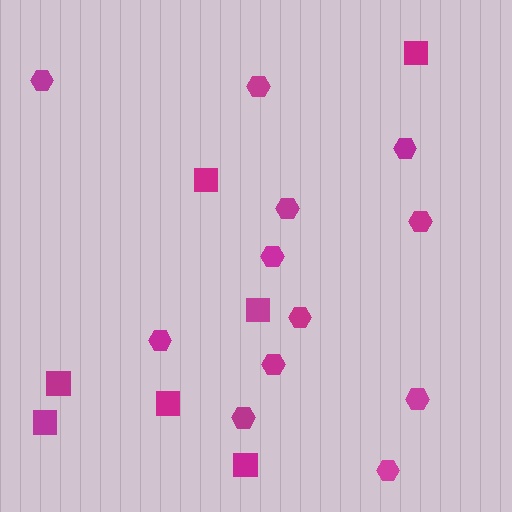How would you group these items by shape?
There are 2 groups: one group of squares (7) and one group of hexagons (12).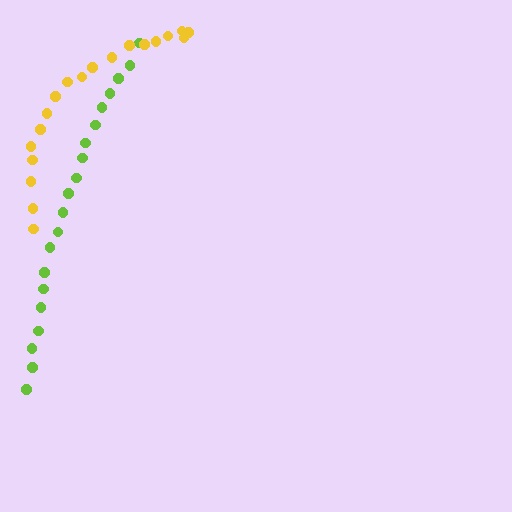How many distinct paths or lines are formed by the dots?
There are 2 distinct paths.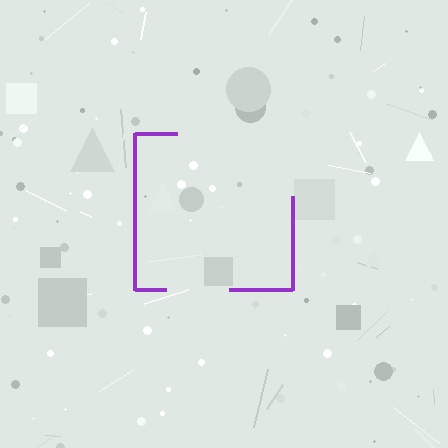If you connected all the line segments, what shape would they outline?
They would outline a square.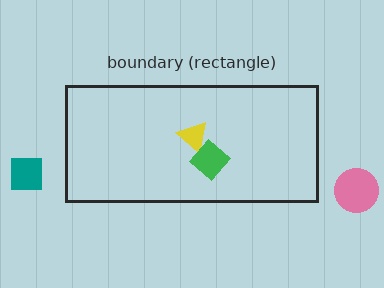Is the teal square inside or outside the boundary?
Outside.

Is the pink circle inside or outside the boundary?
Outside.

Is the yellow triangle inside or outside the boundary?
Inside.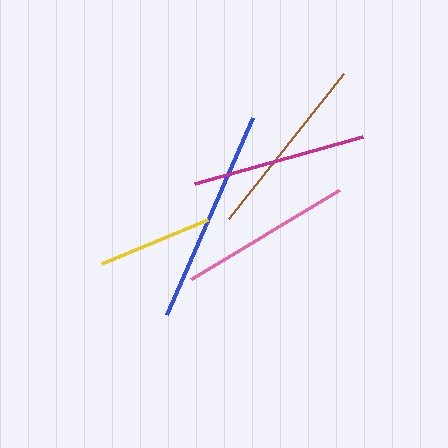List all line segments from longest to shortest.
From longest to shortest: blue, brown, magenta, pink, yellow.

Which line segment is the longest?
The blue line is the longest at approximately 215 pixels.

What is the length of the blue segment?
The blue segment is approximately 215 pixels long.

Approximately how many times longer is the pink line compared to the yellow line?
The pink line is approximately 1.5 times the length of the yellow line.